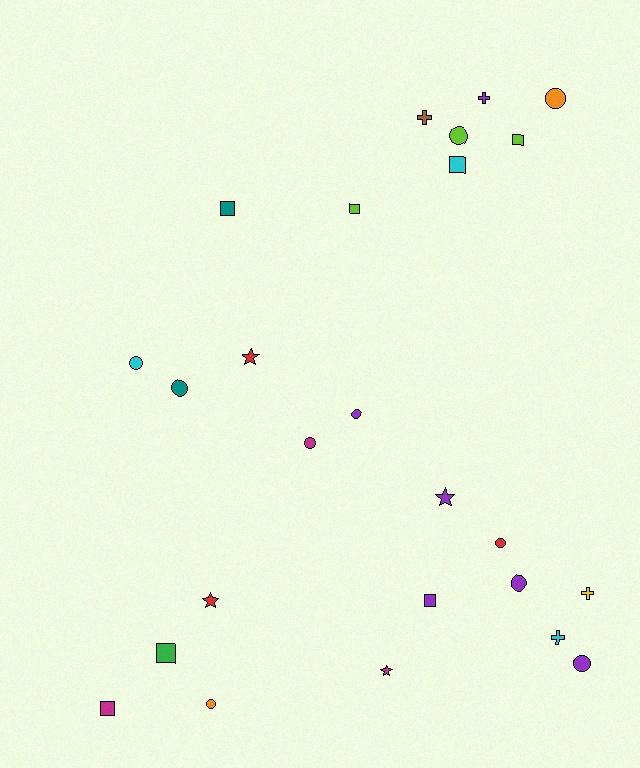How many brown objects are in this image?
There is 1 brown object.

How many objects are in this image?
There are 25 objects.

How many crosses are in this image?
There are 4 crosses.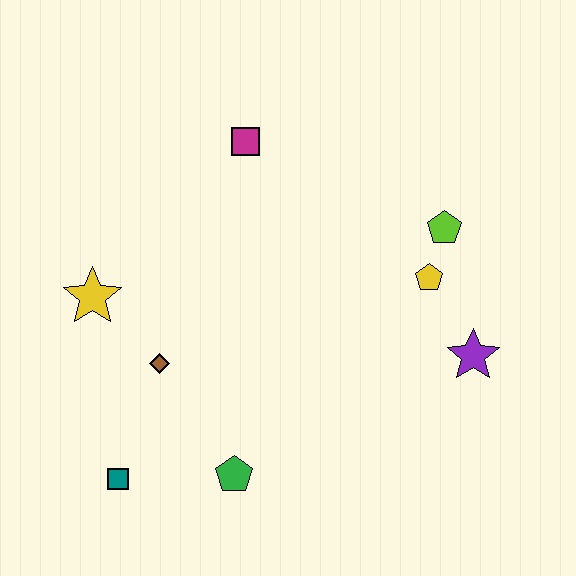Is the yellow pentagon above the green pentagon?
Yes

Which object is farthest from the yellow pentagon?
The teal square is farthest from the yellow pentagon.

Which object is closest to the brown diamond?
The yellow star is closest to the brown diamond.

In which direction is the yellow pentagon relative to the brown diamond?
The yellow pentagon is to the right of the brown diamond.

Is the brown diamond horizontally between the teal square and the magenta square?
Yes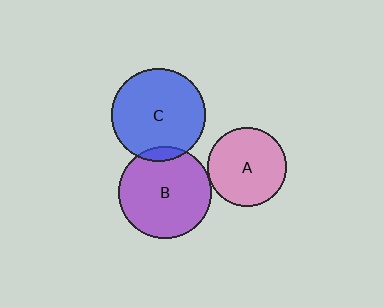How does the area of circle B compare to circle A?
Approximately 1.4 times.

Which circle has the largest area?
Circle C (blue).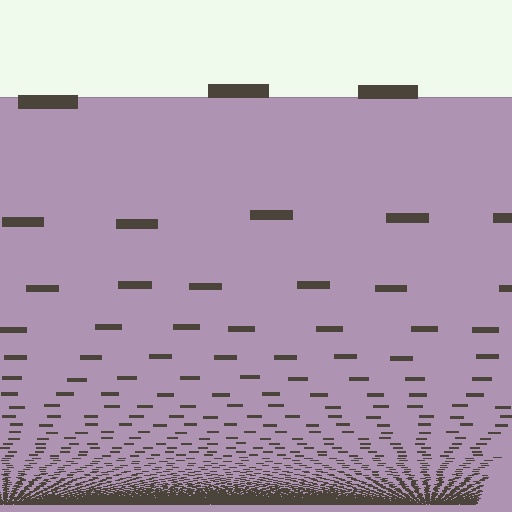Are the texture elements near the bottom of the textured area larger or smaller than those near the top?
Smaller. The gradient is inverted — elements near the bottom are smaller and denser.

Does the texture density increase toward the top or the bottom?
Density increases toward the bottom.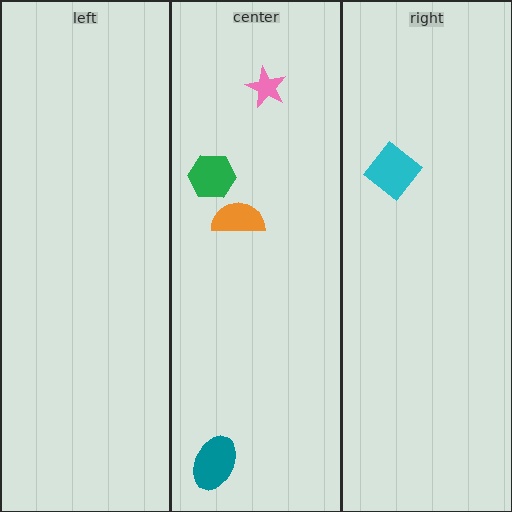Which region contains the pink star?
The center region.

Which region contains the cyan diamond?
The right region.